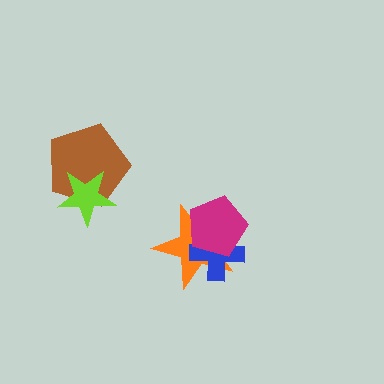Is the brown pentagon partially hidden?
Yes, it is partially covered by another shape.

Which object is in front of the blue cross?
The magenta pentagon is in front of the blue cross.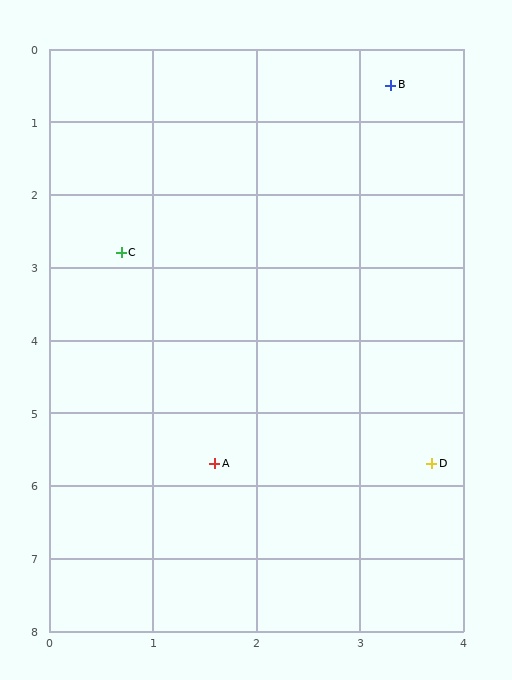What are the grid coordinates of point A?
Point A is at approximately (1.6, 5.7).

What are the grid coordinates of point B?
Point B is at approximately (3.3, 0.5).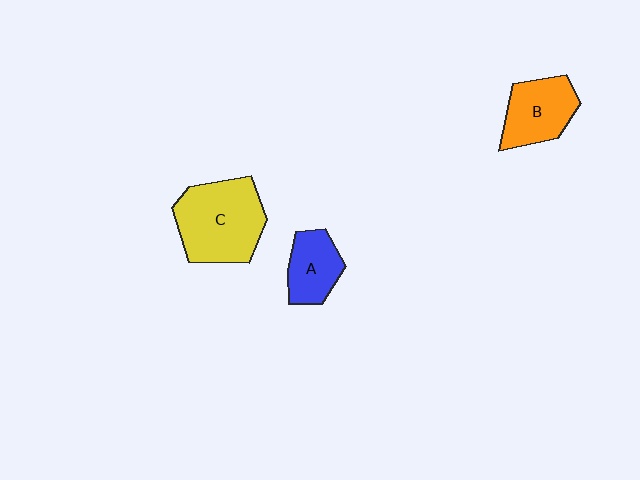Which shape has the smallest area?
Shape A (blue).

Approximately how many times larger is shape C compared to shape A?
Approximately 1.9 times.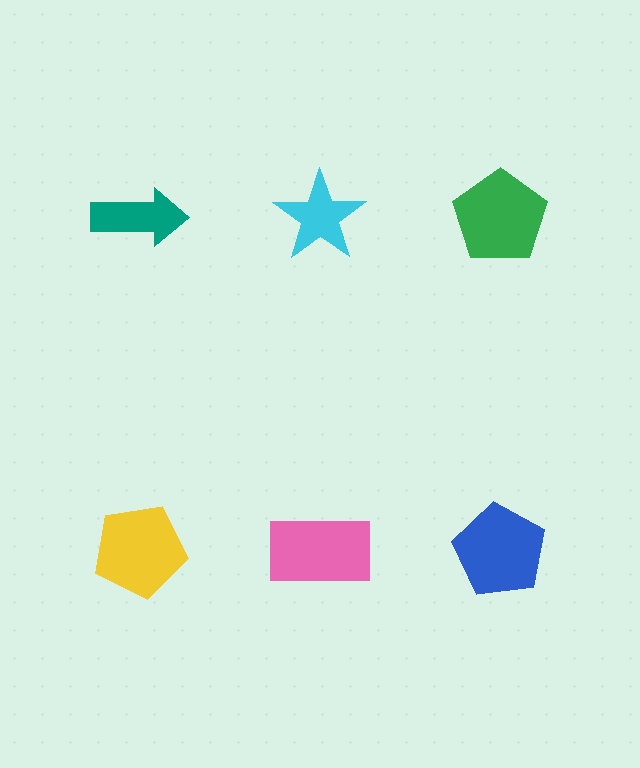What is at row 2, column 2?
A pink rectangle.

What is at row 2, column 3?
A blue pentagon.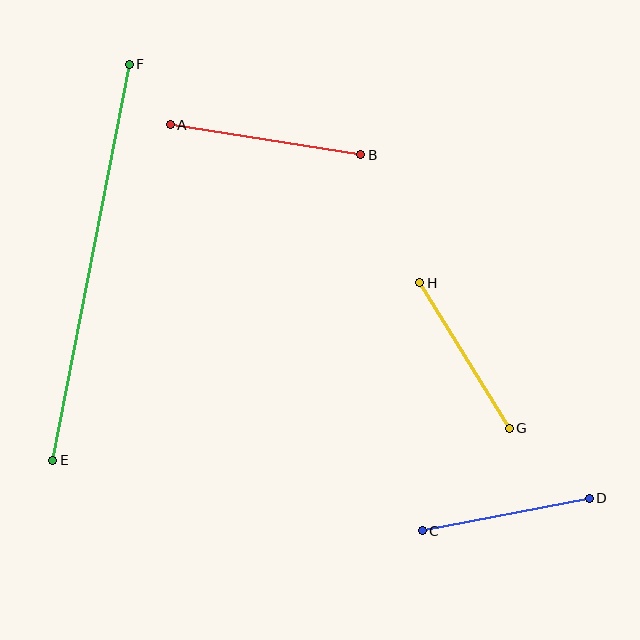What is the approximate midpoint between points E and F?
The midpoint is at approximately (91, 262) pixels.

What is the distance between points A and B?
The distance is approximately 193 pixels.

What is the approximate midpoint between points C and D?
The midpoint is at approximately (506, 514) pixels.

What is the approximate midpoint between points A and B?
The midpoint is at approximately (265, 140) pixels.